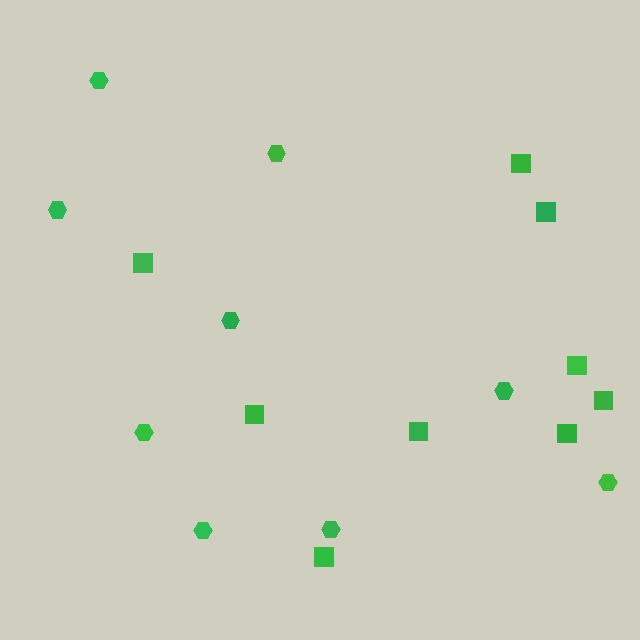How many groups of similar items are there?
There are 2 groups: one group of squares (9) and one group of hexagons (9).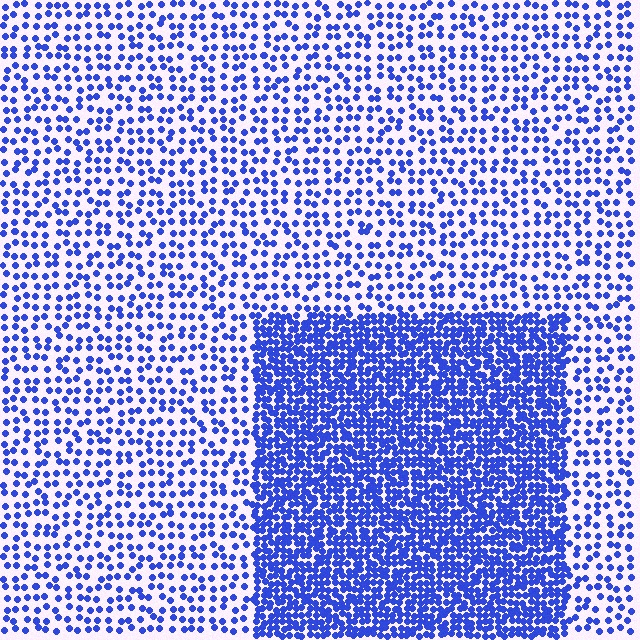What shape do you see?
I see a rectangle.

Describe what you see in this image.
The image contains small blue elements arranged at two different densities. A rectangle-shaped region is visible where the elements are more densely packed than the surrounding area.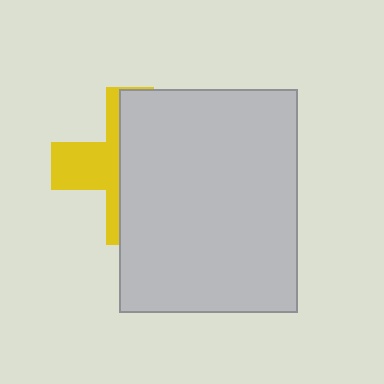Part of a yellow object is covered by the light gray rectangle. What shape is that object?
It is a cross.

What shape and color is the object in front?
The object in front is a light gray rectangle.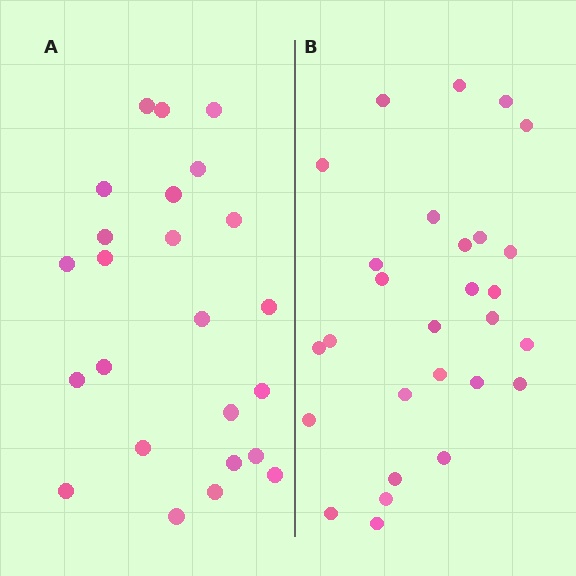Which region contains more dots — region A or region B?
Region B (the right region) has more dots.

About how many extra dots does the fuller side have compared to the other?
Region B has about 4 more dots than region A.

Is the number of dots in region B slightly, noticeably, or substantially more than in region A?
Region B has only slightly more — the two regions are fairly close. The ratio is roughly 1.2 to 1.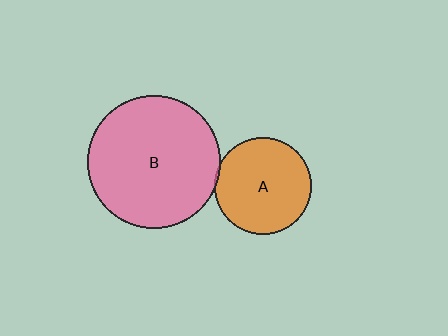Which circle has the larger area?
Circle B (pink).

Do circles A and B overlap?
Yes.